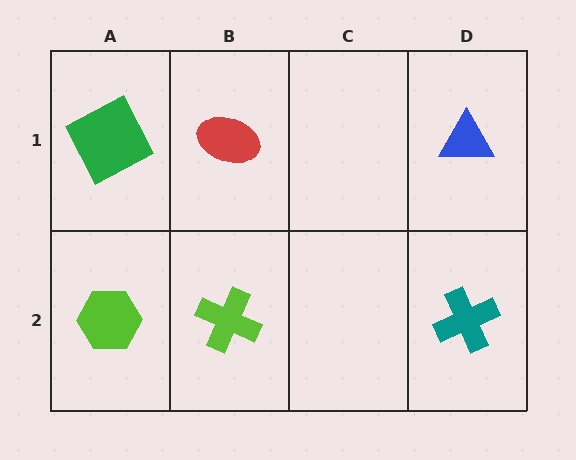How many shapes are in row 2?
3 shapes.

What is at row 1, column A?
A green square.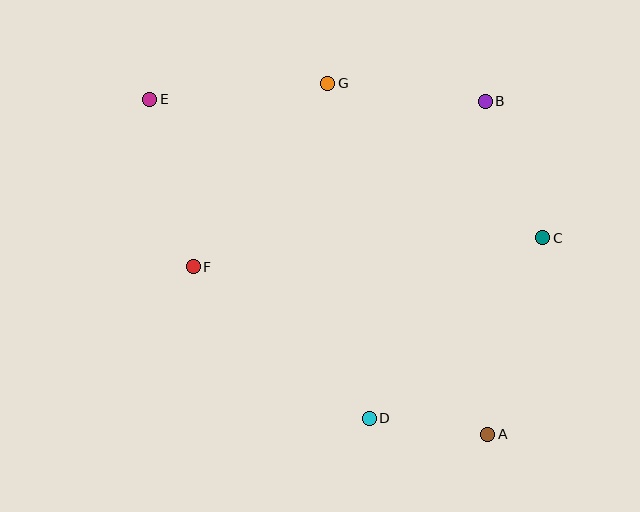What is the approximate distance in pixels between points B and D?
The distance between B and D is approximately 338 pixels.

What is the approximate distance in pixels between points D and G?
The distance between D and G is approximately 338 pixels.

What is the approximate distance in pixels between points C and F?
The distance between C and F is approximately 351 pixels.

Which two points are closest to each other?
Points A and D are closest to each other.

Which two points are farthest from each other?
Points A and E are farthest from each other.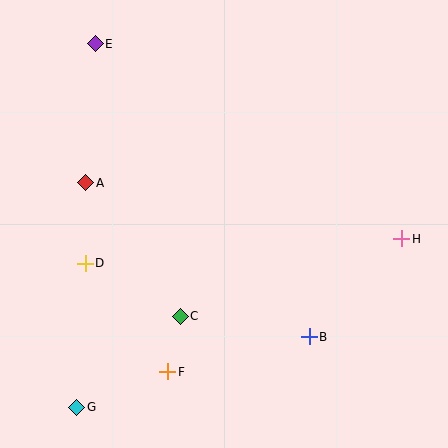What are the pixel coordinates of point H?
Point H is at (402, 239).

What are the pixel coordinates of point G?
Point G is at (77, 407).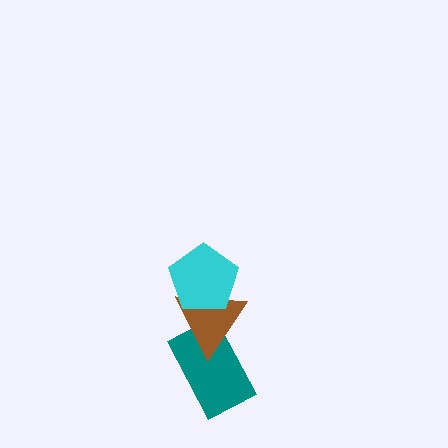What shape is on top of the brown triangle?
The cyan pentagon is on top of the brown triangle.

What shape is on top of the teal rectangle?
The brown triangle is on top of the teal rectangle.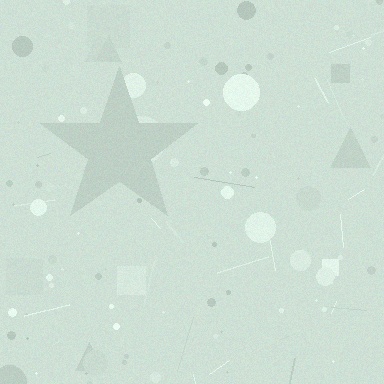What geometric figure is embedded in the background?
A star is embedded in the background.